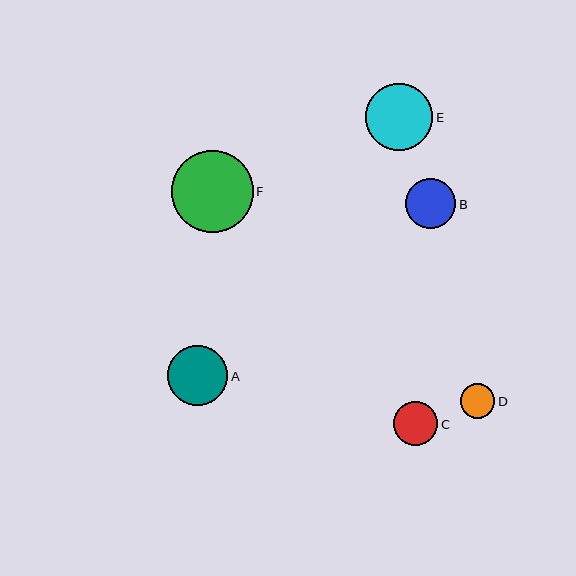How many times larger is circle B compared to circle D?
Circle B is approximately 1.5 times the size of circle D.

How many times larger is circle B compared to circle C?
Circle B is approximately 1.1 times the size of circle C.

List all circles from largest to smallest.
From largest to smallest: F, E, A, B, C, D.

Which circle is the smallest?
Circle D is the smallest with a size of approximately 34 pixels.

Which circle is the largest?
Circle F is the largest with a size of approximately 82 pixels.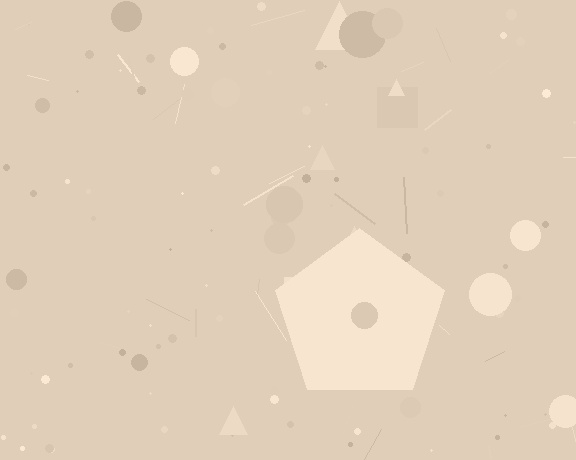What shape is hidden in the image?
A pentagon is hidden in the image.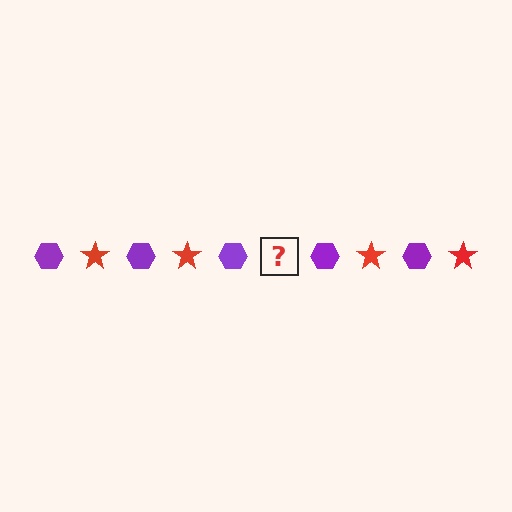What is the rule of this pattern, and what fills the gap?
The rule is that the pattern alternates between purple hexagon and red star. The gap should be filled with a red star.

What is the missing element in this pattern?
The missing element is a red star.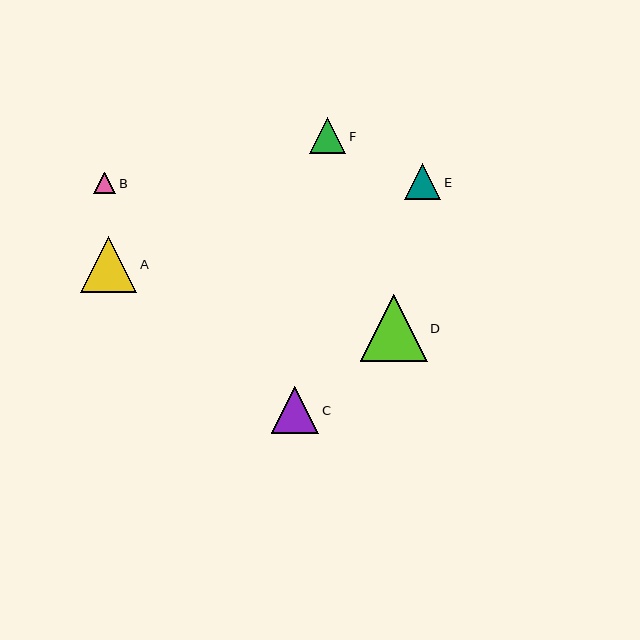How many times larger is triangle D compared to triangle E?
Triangle D is approximately 1.9 times the size of triangle E.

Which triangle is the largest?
Triangle D is the largest with a size of approximately 67 pixels.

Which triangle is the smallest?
Triangle B is the smallest with a size of approximately 22 pixels.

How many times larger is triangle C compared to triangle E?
Triangle C is approximately 1.3 times the size of triangle E.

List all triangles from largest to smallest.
From largest to smallest: D, A, C, F, E, B.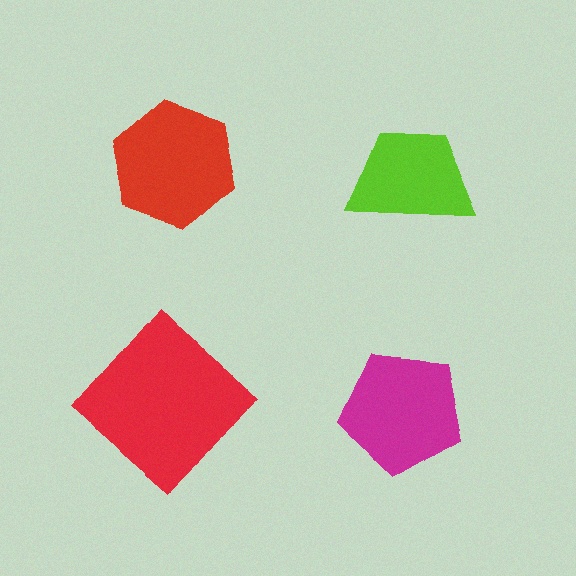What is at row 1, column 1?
A red hexagon.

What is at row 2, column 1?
A red diamond.